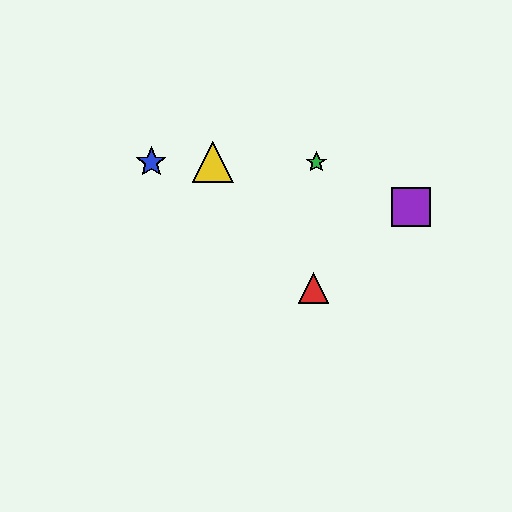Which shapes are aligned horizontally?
The blue star, the green star, the yellow triangle are aligned horizontally.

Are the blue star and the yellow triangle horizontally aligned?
Yes, both are at y≈162.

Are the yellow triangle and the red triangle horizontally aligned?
No, the yellow triangle is at y≈162 and the red triangle is at y≈288.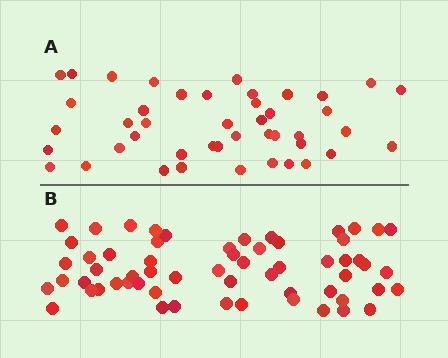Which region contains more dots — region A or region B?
Region B (the bottom region) has more dots.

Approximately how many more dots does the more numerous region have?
Region B has approximately 15 more dots than region A.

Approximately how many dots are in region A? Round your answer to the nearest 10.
About 40 dots. (The exact count is 44, which rounds to 40.)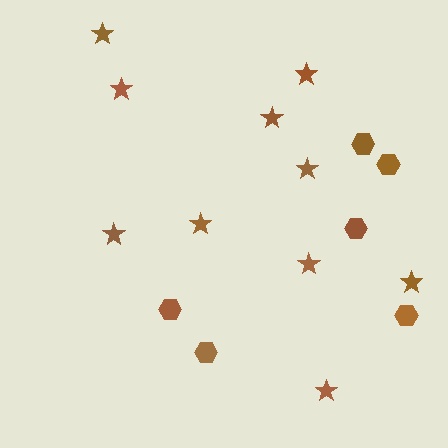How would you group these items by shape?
There are 2 groups: one group of hexagons (6) and one group of stars (10).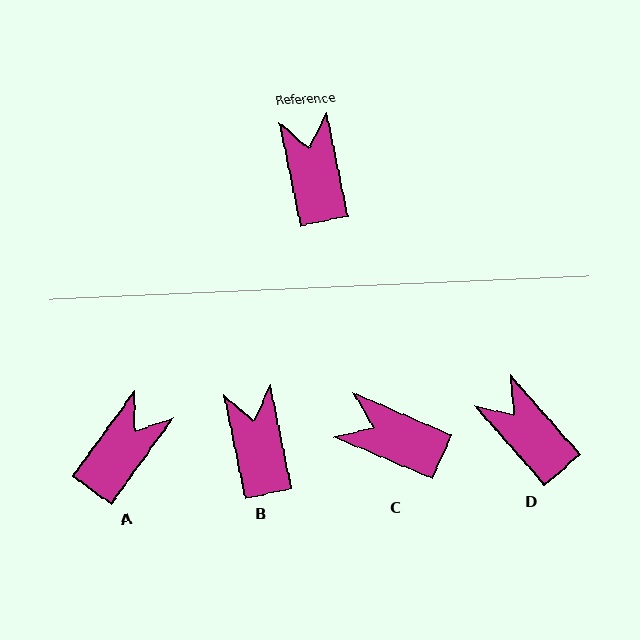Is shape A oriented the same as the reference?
No, it is off by about 48 degrees.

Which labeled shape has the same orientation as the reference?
B.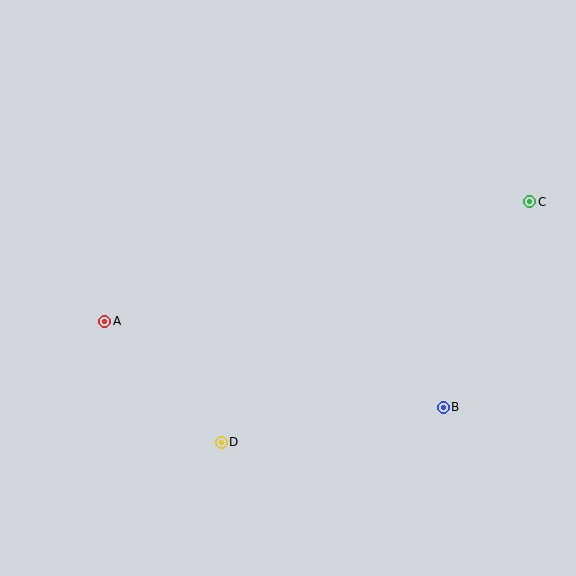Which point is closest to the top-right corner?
Point C is closest to the top-right corner.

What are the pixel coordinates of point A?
Point A is at (105, 321).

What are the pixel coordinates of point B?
Point B is at (443, 407).